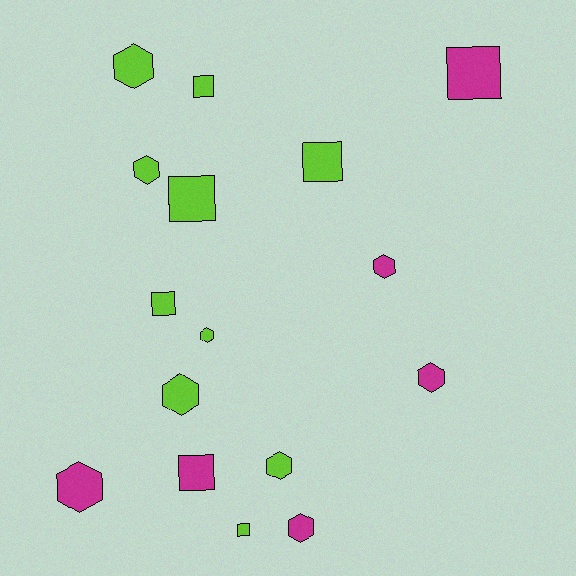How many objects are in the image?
There are 16 objects.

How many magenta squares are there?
There are 2 magenta squares.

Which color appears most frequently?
Lime, with 10 objects.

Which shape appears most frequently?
Hexagon, with 9 objects.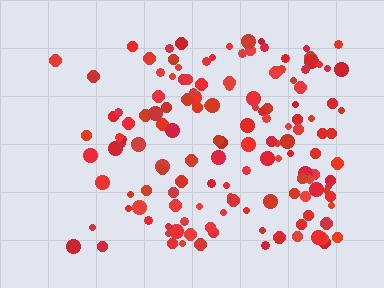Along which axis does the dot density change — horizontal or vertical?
Horizontal.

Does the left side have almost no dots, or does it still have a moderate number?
Still a moderate number, just noticeably fewer than the right.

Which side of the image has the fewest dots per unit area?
The left.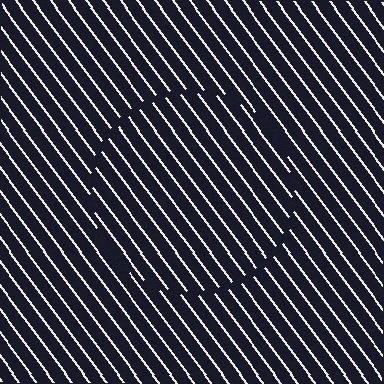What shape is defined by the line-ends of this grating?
An illusory circle. The interior of the shape contains the same grating, shifted by half a period — the contour is defined by the phase discontinuity where line-ends from the inner and outer gratings abut.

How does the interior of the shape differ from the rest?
The interior of the shape contains the same grating, shifted by half a period — the contour is defined by the phase discontinuity where line-ends from the inner and outer gratings abut.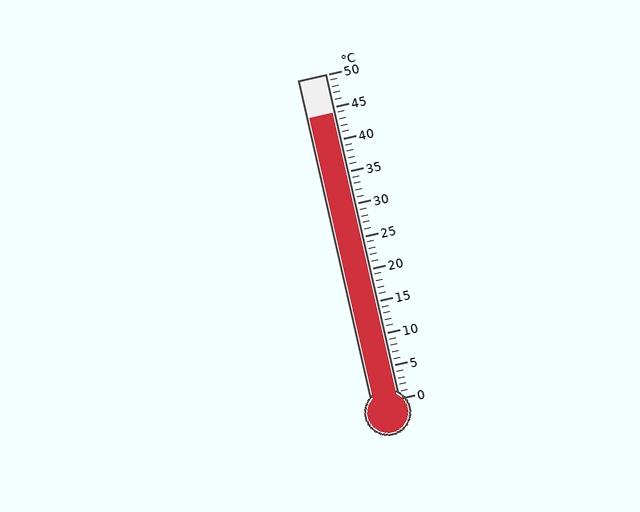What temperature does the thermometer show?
The thermometer shows approximately 44°C.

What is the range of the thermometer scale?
The thermometer scale ranges from 0°C to 50°C.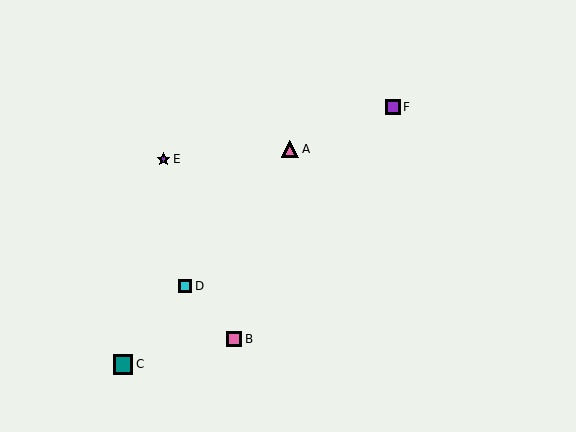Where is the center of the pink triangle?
The center of the pink triangle is at (290, 149).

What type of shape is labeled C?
Shape C is a teal square.